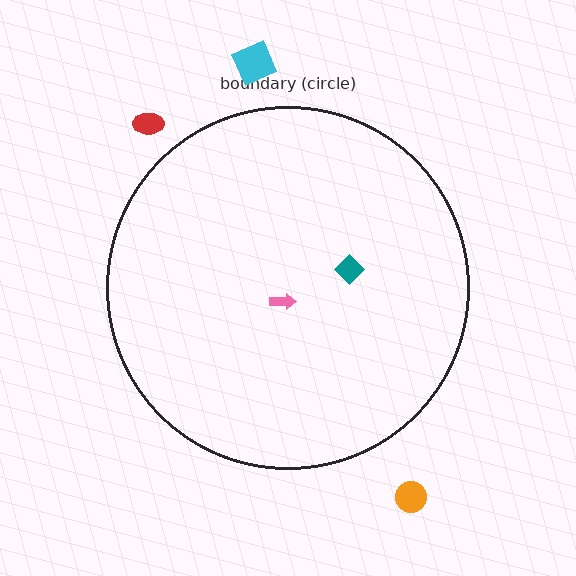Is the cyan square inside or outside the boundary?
Outside.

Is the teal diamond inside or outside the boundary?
Inside.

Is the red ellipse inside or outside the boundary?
Outside.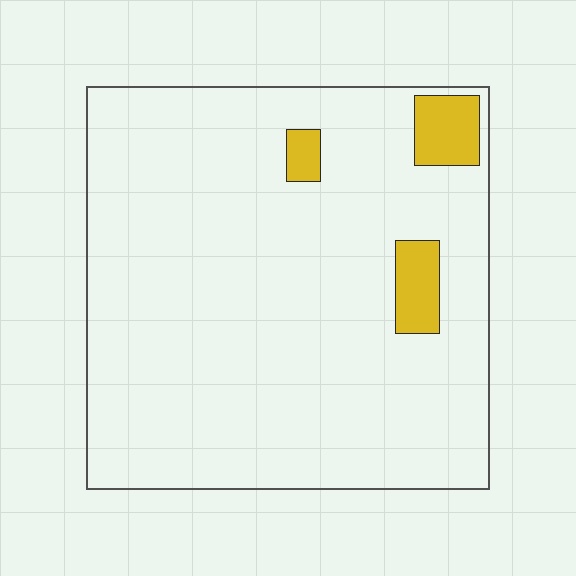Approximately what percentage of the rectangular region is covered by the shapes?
Approximately 5%.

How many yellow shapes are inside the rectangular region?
3.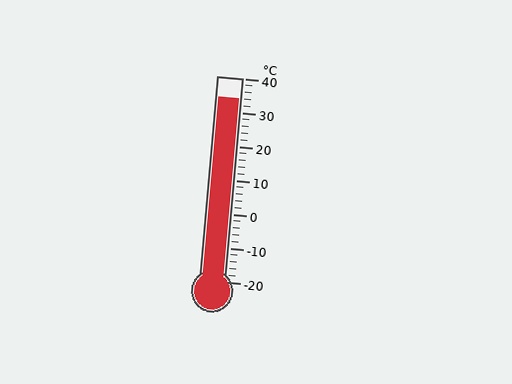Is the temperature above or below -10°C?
The temperature is above -10°C.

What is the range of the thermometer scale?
The thermometer scale ranges from -20°C to 40°C.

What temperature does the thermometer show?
The thermometer shows approximately 34°C.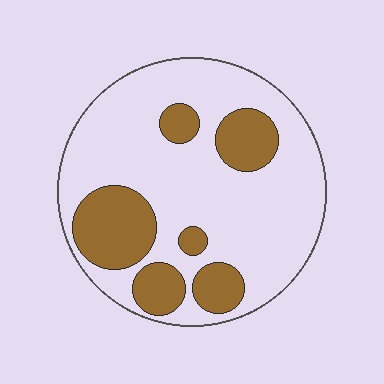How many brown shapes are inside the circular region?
6.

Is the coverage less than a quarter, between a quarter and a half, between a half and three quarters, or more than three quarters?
Between a quarter and a half.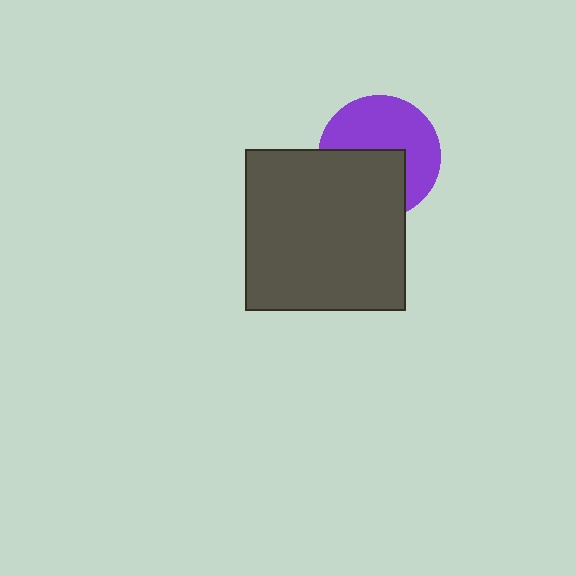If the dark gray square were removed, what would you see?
You would see the complete purple circle.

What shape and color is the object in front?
The object in front is a dark gray square.